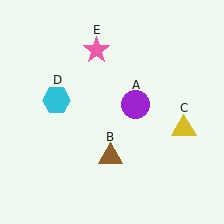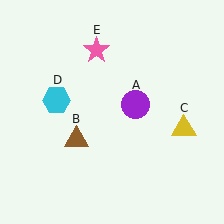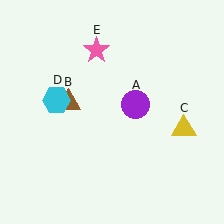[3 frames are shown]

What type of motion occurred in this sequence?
The brown triangle (object B) rotated clockwise around the center of the scene.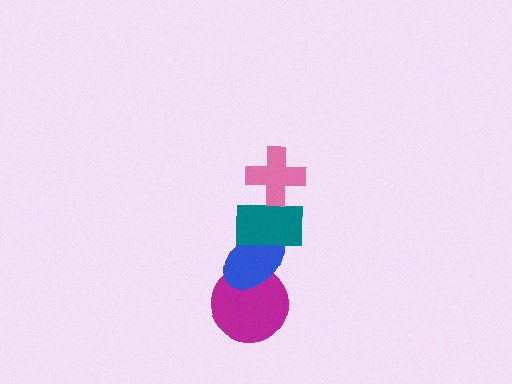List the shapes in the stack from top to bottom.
From top to bottom: the pink cross, the teal rectangle, the blue ellipse, the magenta circle.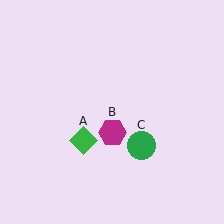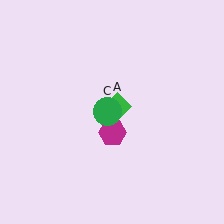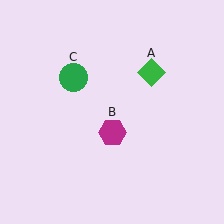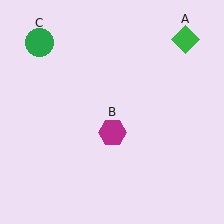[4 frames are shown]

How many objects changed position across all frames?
2 objects changed position: green diamond (object A), green circle (object C).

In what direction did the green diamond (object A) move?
The green diamond (object A) moved up and to the right.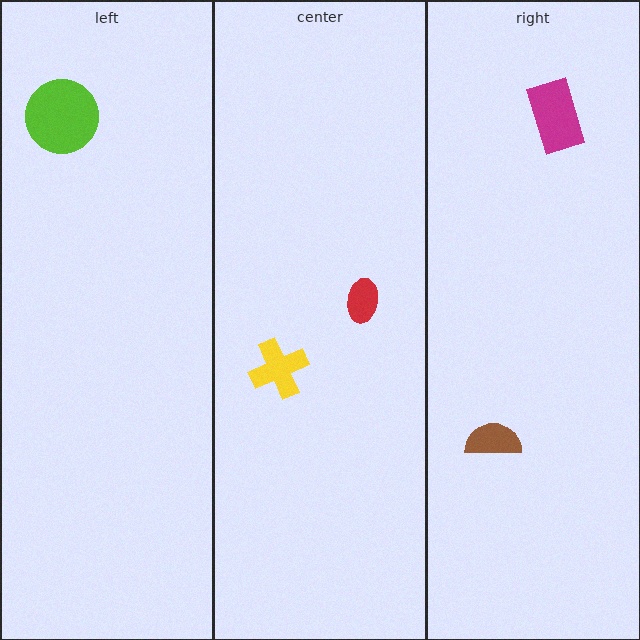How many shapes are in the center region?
2.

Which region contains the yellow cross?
The center region.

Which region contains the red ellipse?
The center region.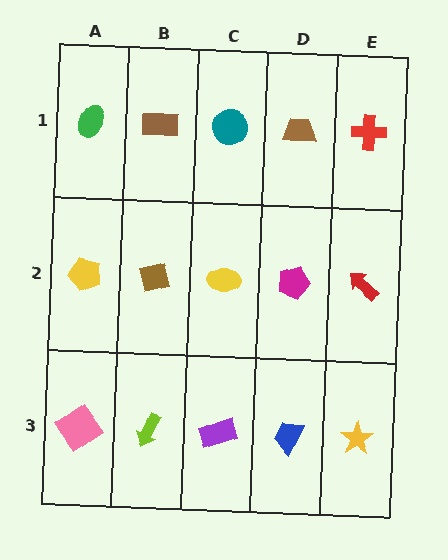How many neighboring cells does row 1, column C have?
3.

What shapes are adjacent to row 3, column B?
A brown square (row 2, column B), a pink diamond (row 3, column A), a purple rectangle (row 3, column C).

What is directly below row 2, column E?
A yellow star.